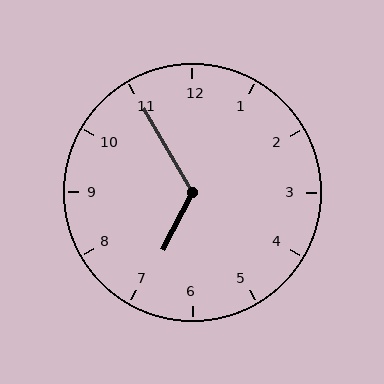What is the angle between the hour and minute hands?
Approximately 122 degrees.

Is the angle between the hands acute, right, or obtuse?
It is obtuse.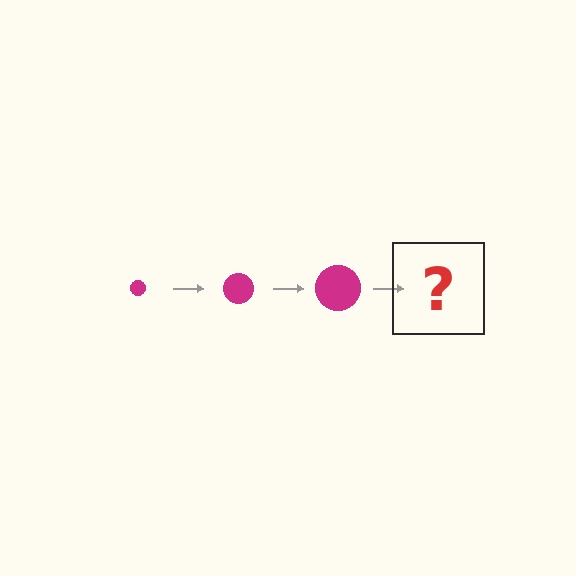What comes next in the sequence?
The next element should be a magenta circle, larger than the previous one.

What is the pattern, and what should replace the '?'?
The pattern is that the circle gets progressively larger each step. The '?' should be a magenta circle, larger than the previous one.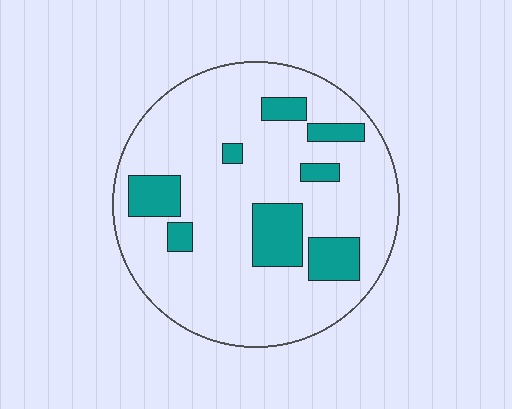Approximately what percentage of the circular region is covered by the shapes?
Approximately 20%.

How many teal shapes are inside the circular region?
8.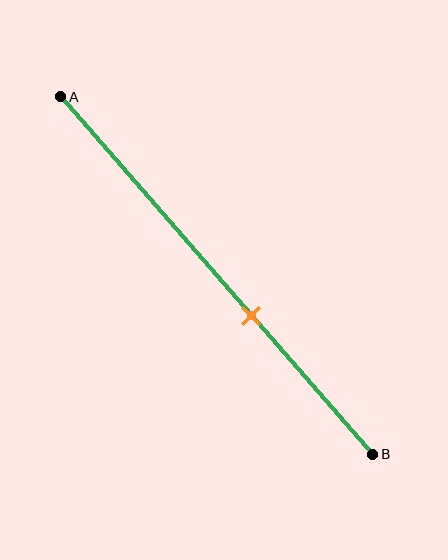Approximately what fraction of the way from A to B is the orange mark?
The orange mark is approximately 60% of the way from A to B.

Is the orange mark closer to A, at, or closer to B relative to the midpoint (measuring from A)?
The orange mark is closer to point B than the midpoint of segment AB.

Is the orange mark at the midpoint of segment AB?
No, the mark is at about 60% from A, not at the 50% midpoint.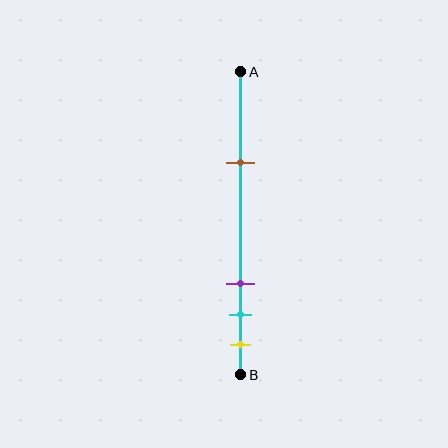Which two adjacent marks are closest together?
The cyan and yellow marks are the closest adjacent pair.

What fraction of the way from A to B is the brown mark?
The brown mark is approximately 30% (0.3) of the way from A to B.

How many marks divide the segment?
There are 4 marks dividing the segment.